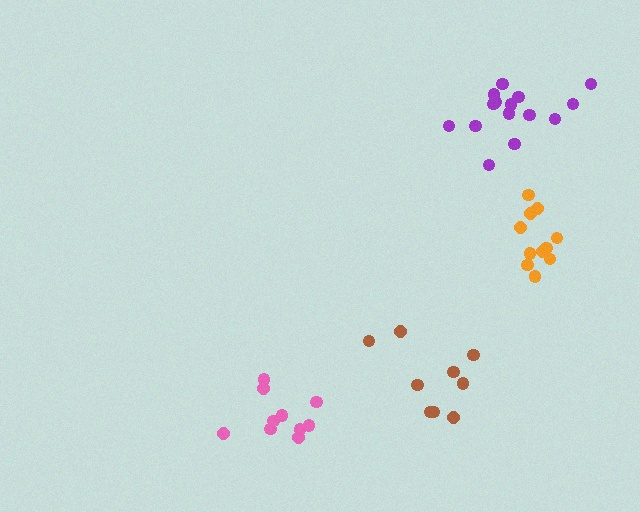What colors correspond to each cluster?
The clusters are colored: orange, pink, purple, brown.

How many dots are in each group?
Group 1: 11 dots, Group 2: 11 dots, Group 3: 15 dots, Group 4: 9 dots (46 total).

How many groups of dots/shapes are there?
There are 4 groups.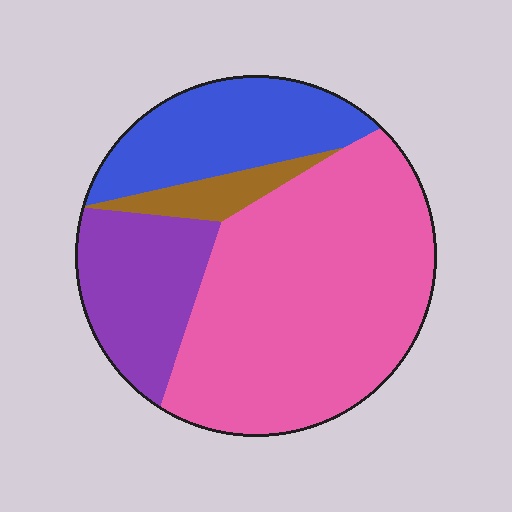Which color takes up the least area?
Brown, at roughly 5%.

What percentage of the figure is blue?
Blue takes up about one fifth (1/5) of the figure.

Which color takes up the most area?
Pink, at roughly 55%.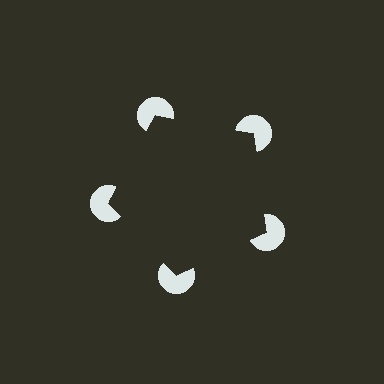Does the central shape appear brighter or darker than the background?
It typically appears slightly darker than the background, even though no actual brightness change is drawn.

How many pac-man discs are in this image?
There are 5 — one at each vertex of the illusory pentagon.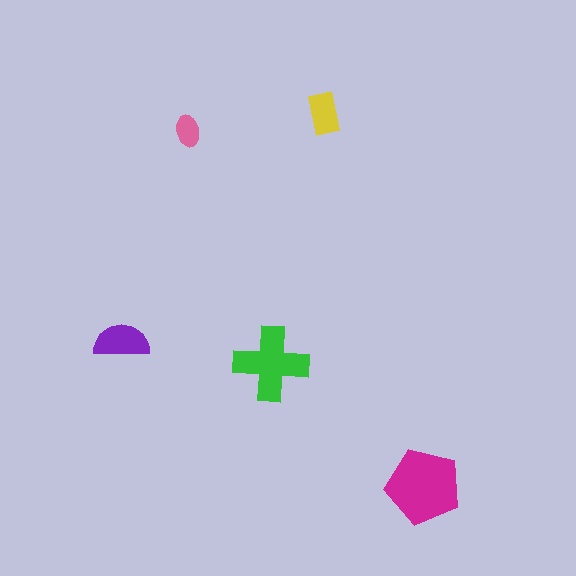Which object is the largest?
The magenta pentagon.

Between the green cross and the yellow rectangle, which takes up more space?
The green cross.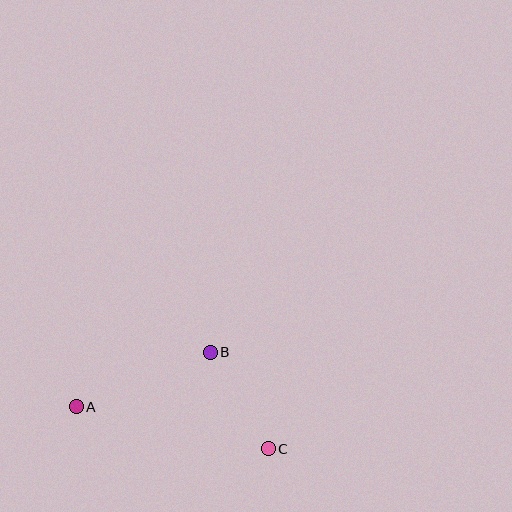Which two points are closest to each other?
Points B and C are closest to each other.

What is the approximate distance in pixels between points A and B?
The distance between A and B is approximately 145 pixels.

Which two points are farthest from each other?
Points A and C are farthest from each other.